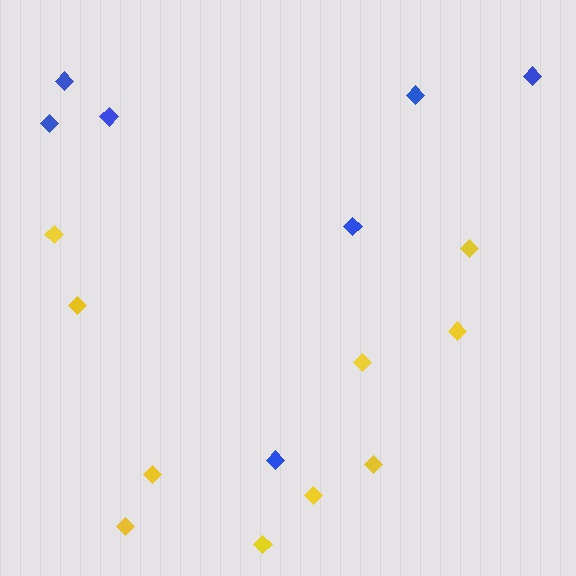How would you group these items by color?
There are 2 groups: one group of blue diamonds (7) and one group of yellow diamonds (10).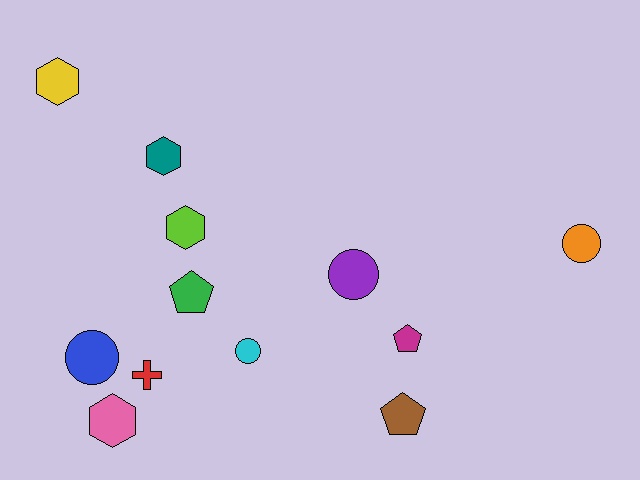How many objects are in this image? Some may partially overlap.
There are 12 objects.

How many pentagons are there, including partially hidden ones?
There are 3 pentagons.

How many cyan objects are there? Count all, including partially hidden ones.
There is 1 cyan object.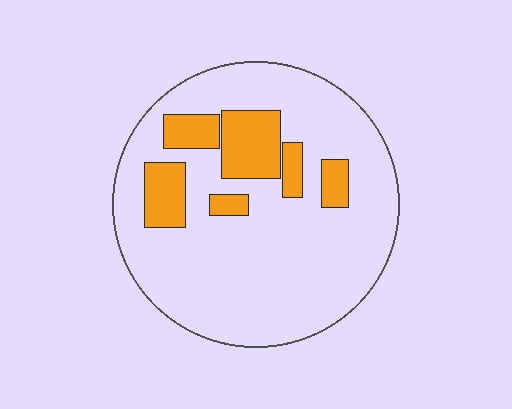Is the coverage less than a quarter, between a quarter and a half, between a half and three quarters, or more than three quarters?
Less than a quarter.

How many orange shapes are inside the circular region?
6.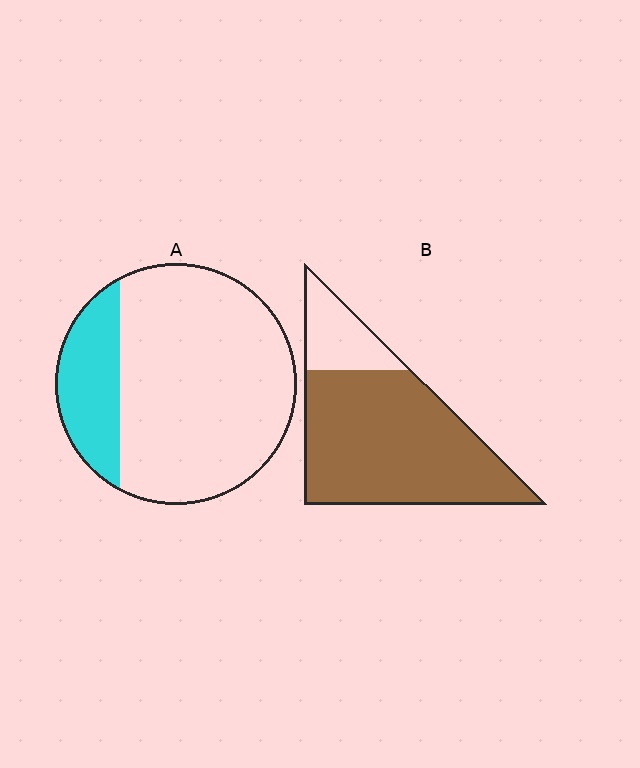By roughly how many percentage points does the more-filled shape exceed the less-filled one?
By roughly 60 percentage points (B over A).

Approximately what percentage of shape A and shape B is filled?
A is approximately 20% and B is approximately 80%.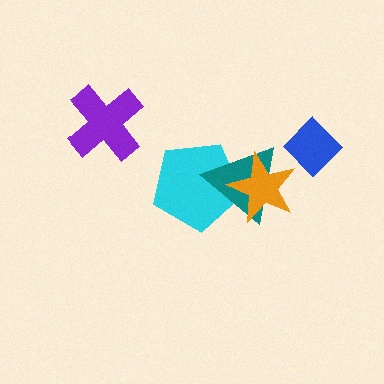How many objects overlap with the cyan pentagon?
2 objects overlap with the cyan pentagon.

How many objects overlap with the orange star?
2 objects overlap with the orange star.